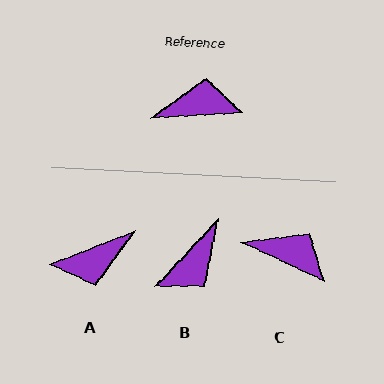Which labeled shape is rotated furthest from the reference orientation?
A, about 162 degrees away.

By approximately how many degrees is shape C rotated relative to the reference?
Approximately 29 degrees clockwise.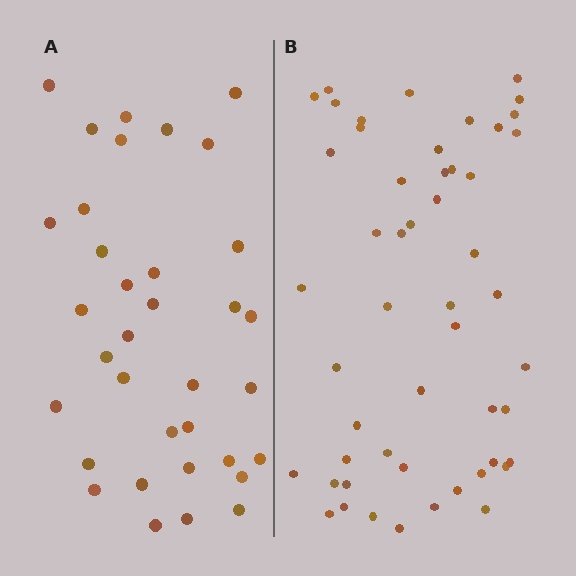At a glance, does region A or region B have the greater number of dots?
Region B (the right region) has more dots.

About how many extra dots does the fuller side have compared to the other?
Region B has approximately 15 more dots than region A.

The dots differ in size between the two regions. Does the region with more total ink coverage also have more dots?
No. Region A has more total ink coverage because its dots are larger, but region B actually contains more individual dots. Total area can be misleading — the number of items is what matters here.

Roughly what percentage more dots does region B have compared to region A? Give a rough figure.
About 45% more.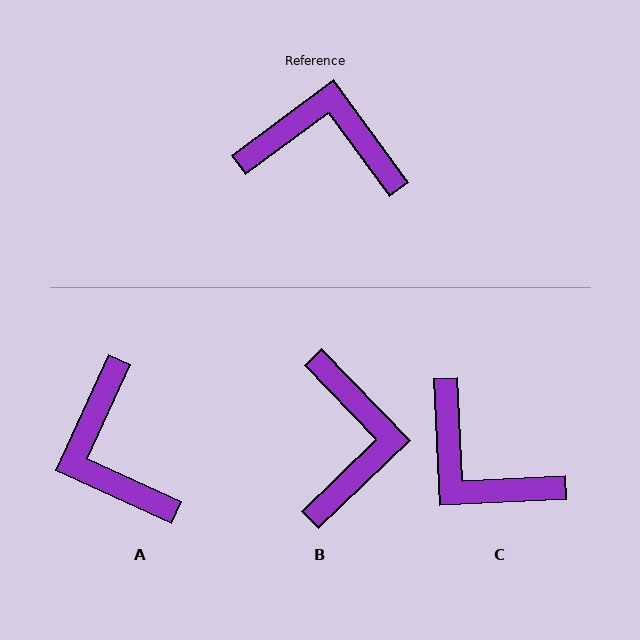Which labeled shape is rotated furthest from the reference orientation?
C, about 147 degrees away.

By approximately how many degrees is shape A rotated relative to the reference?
Approximately 119 degrees counter-clockwise.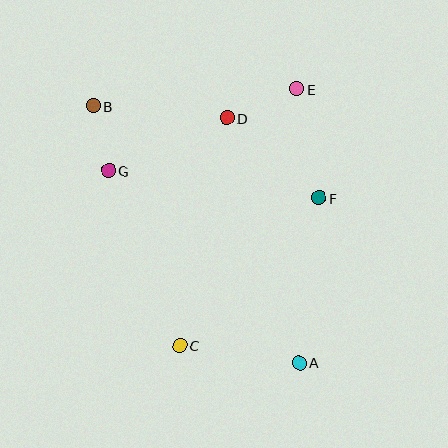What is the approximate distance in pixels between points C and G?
The distance between C and G is approximately 189 pixels.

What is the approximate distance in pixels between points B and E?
The distance between B and E is approximately 204 pixels.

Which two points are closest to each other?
Points B and G are closest to each other.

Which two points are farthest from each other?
Points A and B are farthest from each other.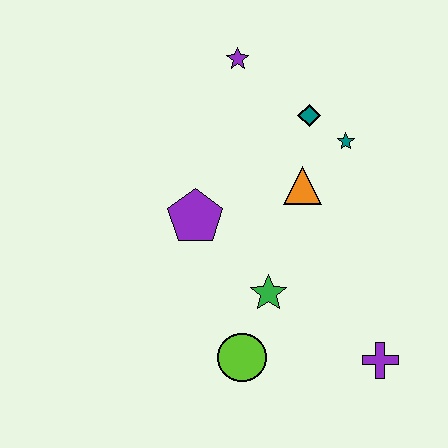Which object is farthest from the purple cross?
The purple star is farthest from the purple cross.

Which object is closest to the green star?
The lime circle is closest to the green star.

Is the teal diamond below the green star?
No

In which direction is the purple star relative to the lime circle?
The purple star is above the lime circle.